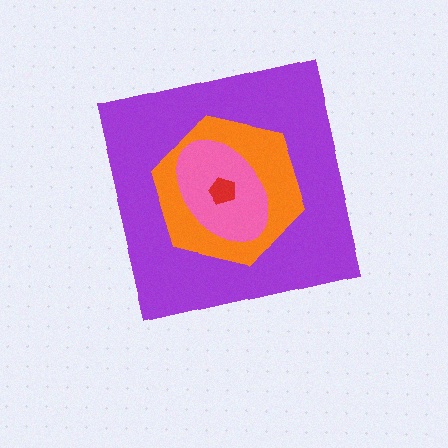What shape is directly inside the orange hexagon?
The pink ellipse.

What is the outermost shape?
The purple square.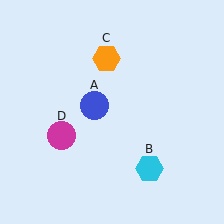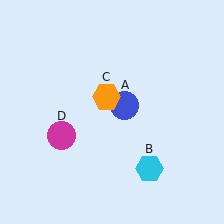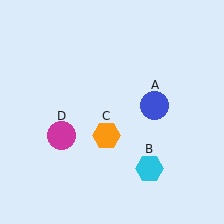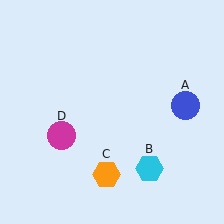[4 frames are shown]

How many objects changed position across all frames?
2 objects changed position: blue circle (object A), orange hexagon (object C).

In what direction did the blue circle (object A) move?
The blue circle (object A) moved right.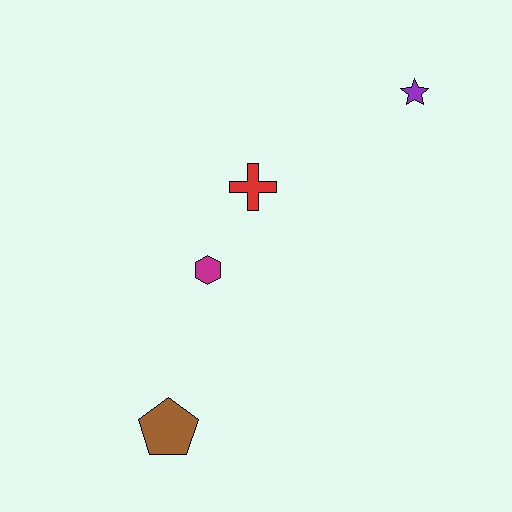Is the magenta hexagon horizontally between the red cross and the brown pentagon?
Yes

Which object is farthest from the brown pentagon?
The purple star is farthest from the brown pentagon.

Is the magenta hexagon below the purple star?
Yes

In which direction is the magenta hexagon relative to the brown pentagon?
The magenta hexagon is above the brown pentagon.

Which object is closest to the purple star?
The red cross is closest to the purple star.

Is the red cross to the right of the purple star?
No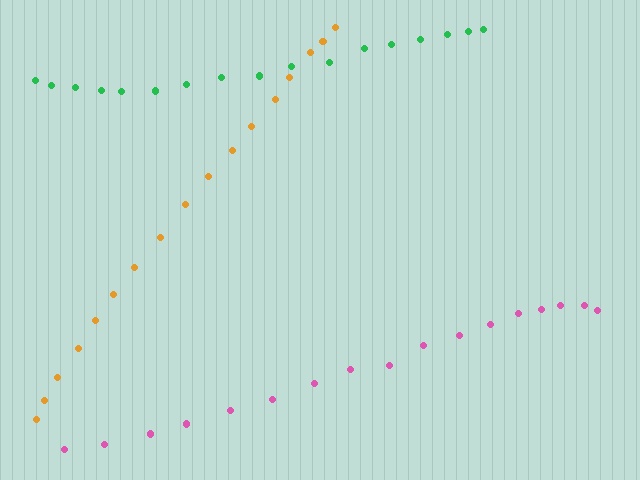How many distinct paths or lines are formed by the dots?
There are 3 distinct paths.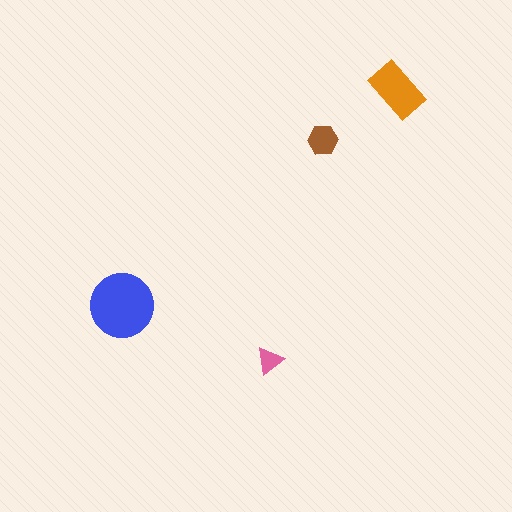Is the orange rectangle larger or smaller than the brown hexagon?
Larger.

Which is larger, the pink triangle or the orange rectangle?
The orange rectangle.